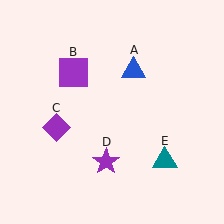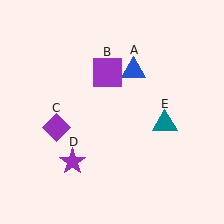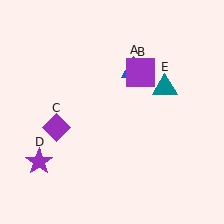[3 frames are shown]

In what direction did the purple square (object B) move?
The purple square (object B) moved right.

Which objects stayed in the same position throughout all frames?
Blue triangle (object A) and purple diamond (object C) remained stationary.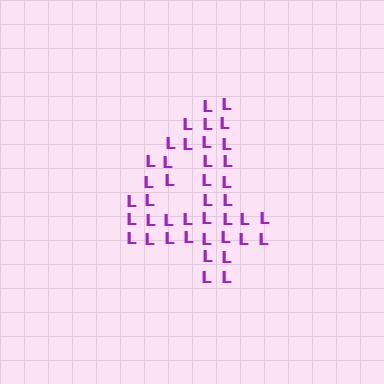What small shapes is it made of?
It is made of small letter L's.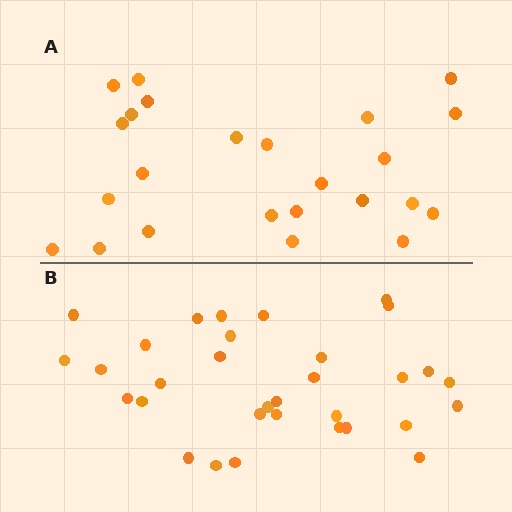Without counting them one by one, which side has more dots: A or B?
Region B (the bottom region) has more dots.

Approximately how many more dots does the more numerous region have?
Region B has roughly 8 or so more dots than region A.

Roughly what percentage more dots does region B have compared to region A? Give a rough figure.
About 35% more.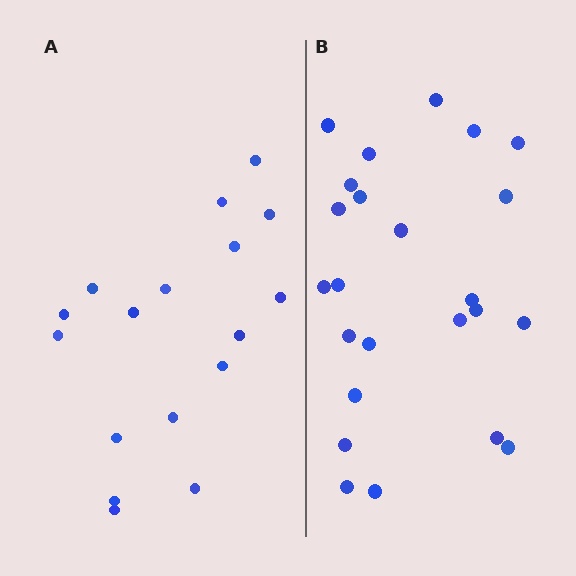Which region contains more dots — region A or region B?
Region B (the right region) has more dots.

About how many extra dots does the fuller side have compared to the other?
Region B has roughly 8 or so more dots than region A.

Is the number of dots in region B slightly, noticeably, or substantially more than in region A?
Region B has noticeably more, but not dramatically so. The ratio is roughly 1.4 to 1.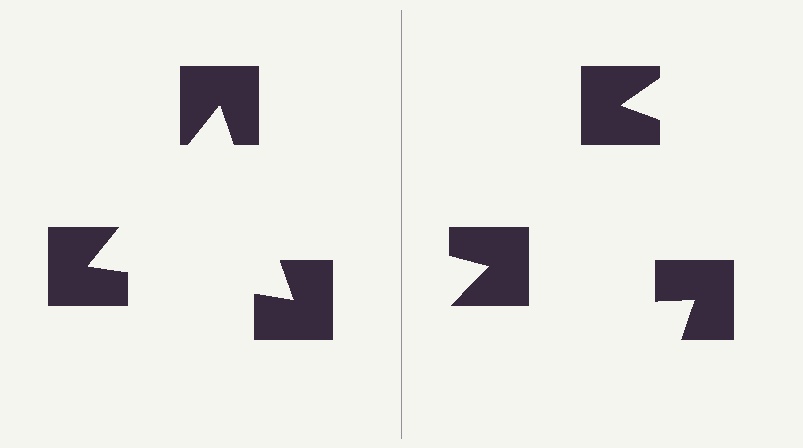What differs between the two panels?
The notched squares are positioned identically on both sides; only the wedge orientations differ. On the left they align to a triangle; on the right they are misaligned.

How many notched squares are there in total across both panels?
6 — 3 on each side.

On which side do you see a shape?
An illusory triangle appears on the left side. On the right side the wedge cuts are rotated, so no coherent shape forms.